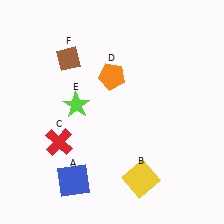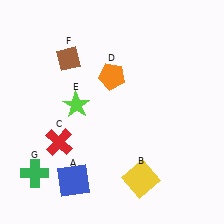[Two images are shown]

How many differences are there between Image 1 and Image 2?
There is 1 difference between the two images.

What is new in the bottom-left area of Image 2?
A green cross (G) was added in the bottom-left area of Image 2.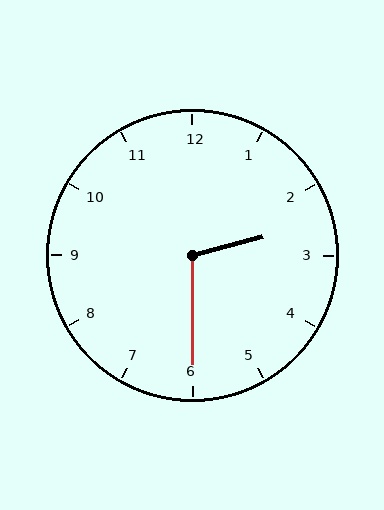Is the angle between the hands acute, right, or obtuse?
It is obtuse.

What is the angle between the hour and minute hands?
Approximately 105 degrees.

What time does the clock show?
2:30.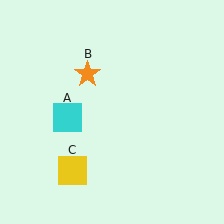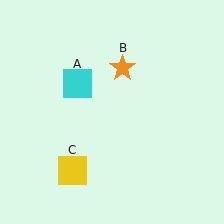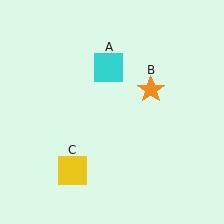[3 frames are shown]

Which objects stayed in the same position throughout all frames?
Yellow square (object C) remained stationary.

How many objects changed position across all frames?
2 objects changed position: cyan square (object A), orange star (object B).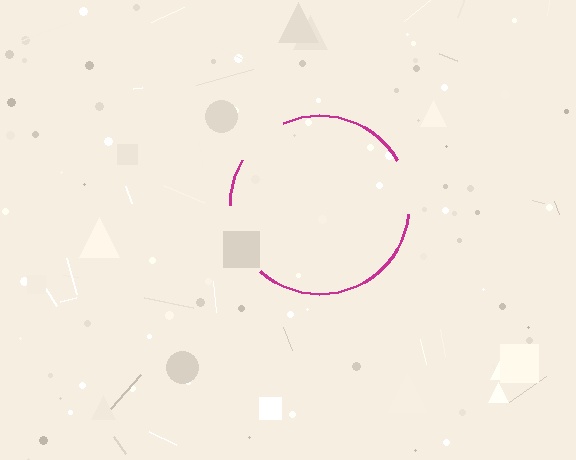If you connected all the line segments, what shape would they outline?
They would outline a circle.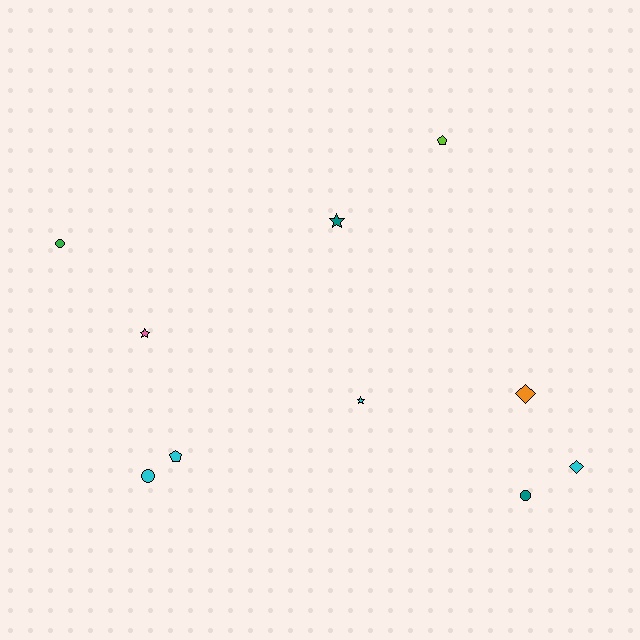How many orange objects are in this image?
There is 1 orange object.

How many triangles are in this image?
There are no triangles.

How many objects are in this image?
There are 10 objects.